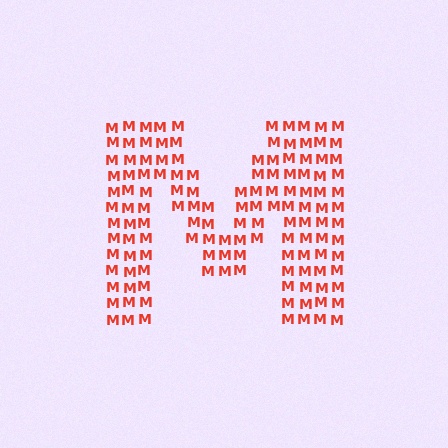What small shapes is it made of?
It is made of small letter M's.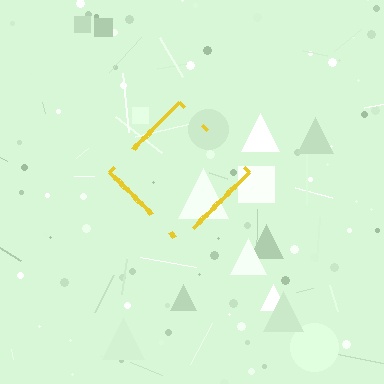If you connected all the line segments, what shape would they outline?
They would outline a diamond.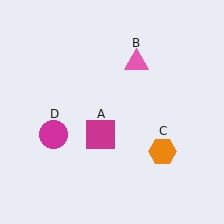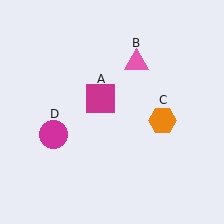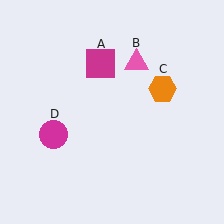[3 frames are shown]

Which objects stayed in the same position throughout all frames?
Pink triangle (object B) and magenta circle (object D) remained stationary.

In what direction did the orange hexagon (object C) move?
The orange hexagon (object C) moved up.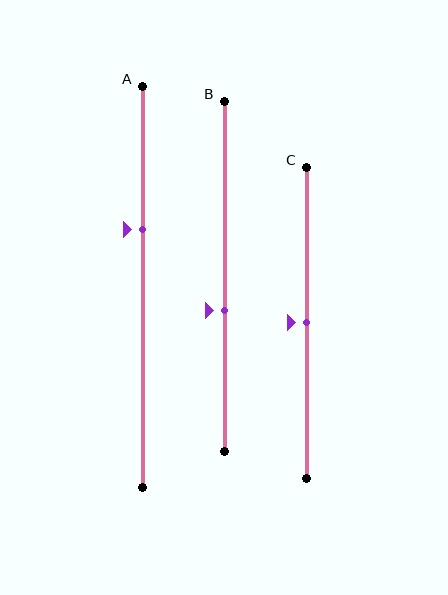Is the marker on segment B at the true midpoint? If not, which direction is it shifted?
No, the marker on segment B is shifted downward by about 10% of the segment length.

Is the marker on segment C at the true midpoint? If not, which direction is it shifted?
Yes, the marker on segment C is at the true midpoint.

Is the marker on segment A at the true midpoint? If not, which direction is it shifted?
No, the marker on segment A is shifted upward by about 14% of the segment length.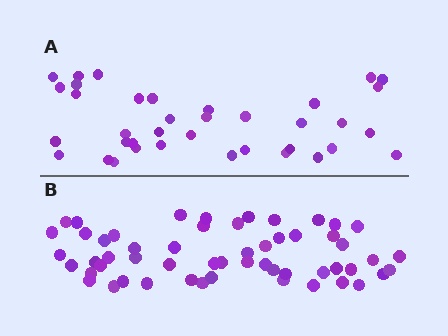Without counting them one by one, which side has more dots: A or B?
Region B (the bottom region) has more dots.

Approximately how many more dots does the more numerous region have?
Region B has approximately 20 more dots than region A.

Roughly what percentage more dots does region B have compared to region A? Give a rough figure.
About 50% more.